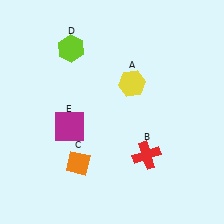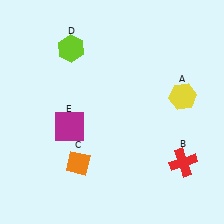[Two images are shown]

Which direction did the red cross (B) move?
The red cross (B) moved right.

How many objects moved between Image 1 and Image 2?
2 objects moved between the two images.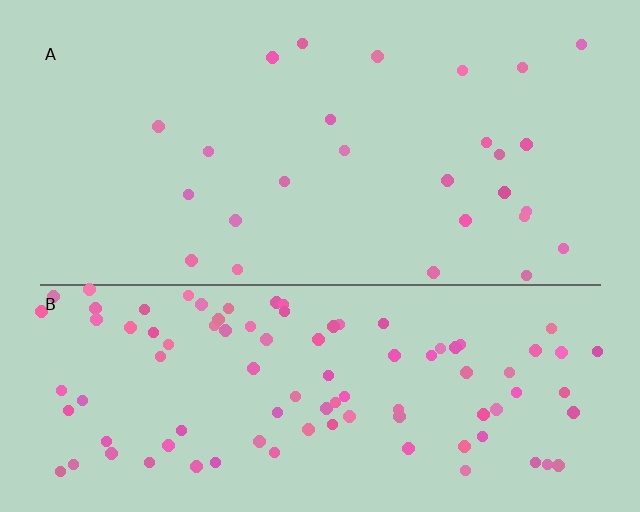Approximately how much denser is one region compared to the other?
Approximately 3.7× — region B over region A.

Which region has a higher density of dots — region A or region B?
B (the bottom).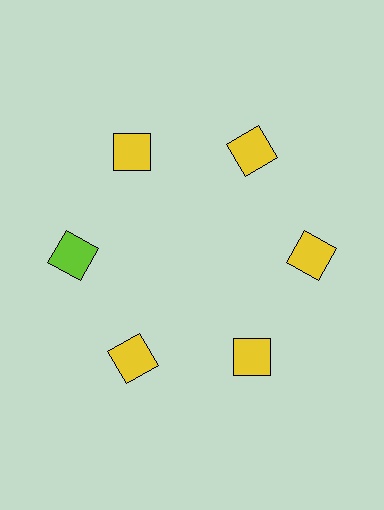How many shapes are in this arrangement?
There are 6 shapes arranged in a ring pattern.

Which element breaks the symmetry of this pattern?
The lime square at roughly the 9 o'clock position breaks the symmetry. All other shapes are yellow squares.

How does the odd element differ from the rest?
It has a different color: lime instead of yellow.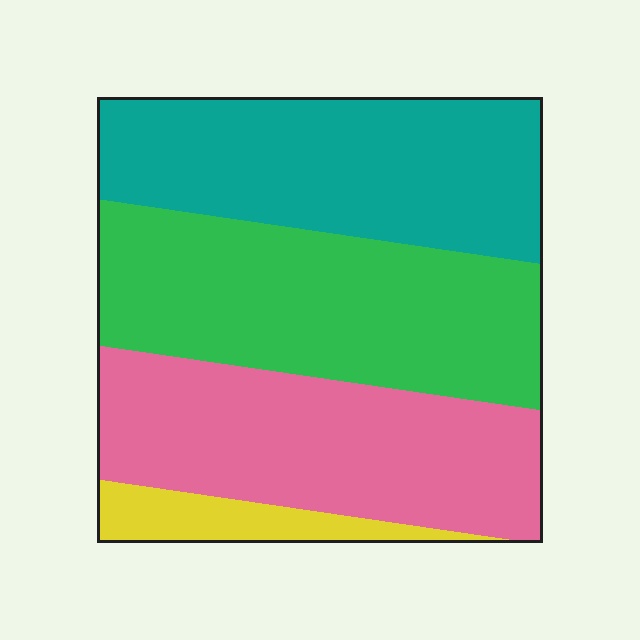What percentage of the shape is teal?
Teal covers 30% of the shape.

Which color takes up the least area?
Yellow, at roughly 5%.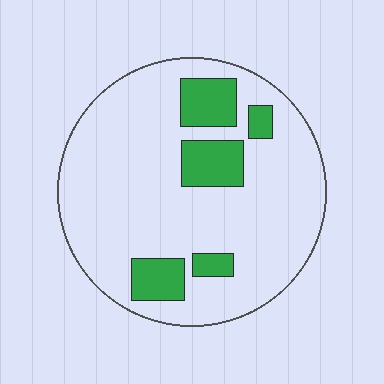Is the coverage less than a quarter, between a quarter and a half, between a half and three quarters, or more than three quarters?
Less than a quarter.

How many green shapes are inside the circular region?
5.